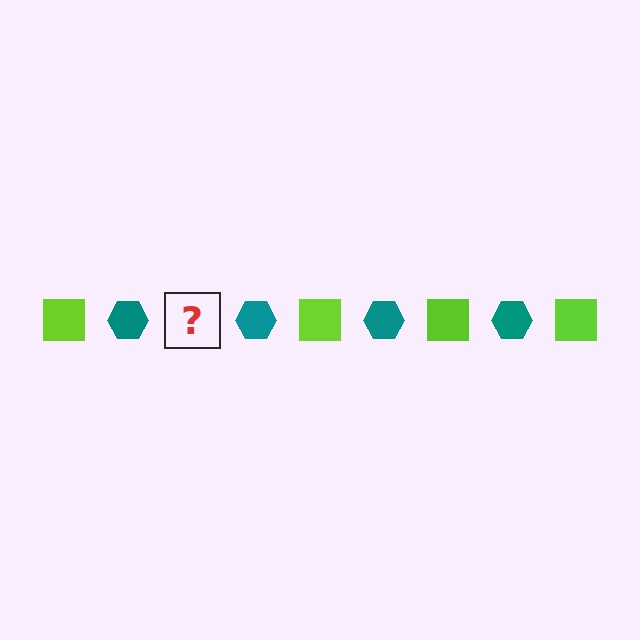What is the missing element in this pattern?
The missing element is a lime square.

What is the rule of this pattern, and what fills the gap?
The rule is that the pattern alternates between lime square and teal hexagon. The gap should be filled with a lime square.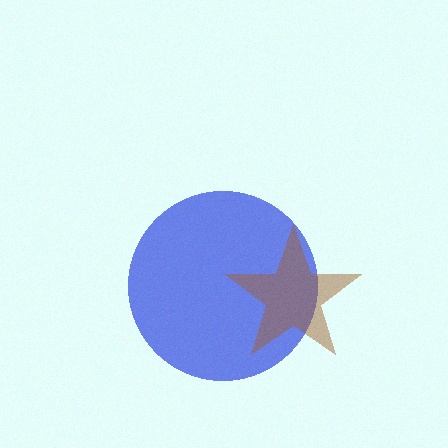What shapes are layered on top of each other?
The layered shapes are: a blue circle, a brown star.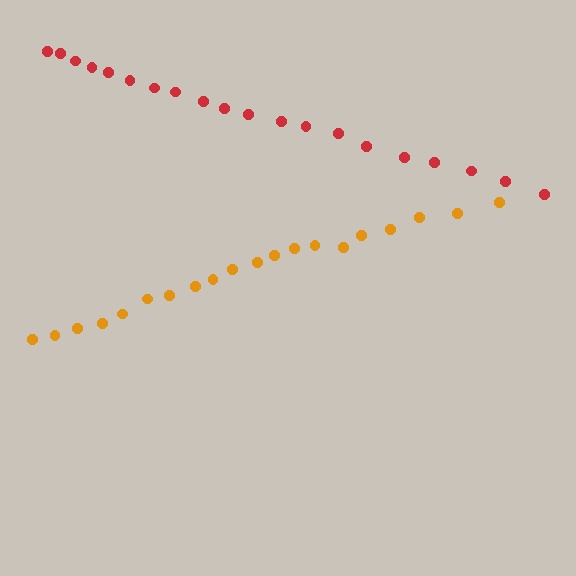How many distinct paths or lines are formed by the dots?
There are 2 distinct paths.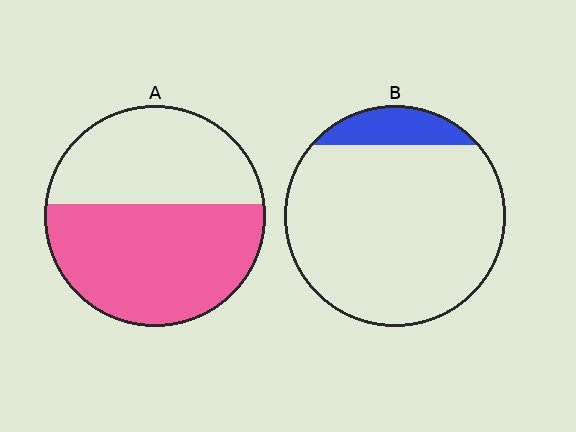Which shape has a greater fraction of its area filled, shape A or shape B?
Shape A.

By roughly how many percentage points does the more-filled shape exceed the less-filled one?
By roughly 45 percentage points (A over B).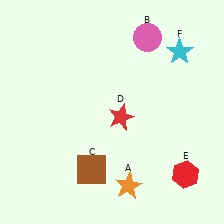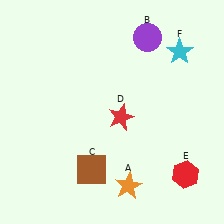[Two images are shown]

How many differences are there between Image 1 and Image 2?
There is 1 difference between the two images.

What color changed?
The circle (B) changed from pink in Image 1 to purple in Image 2.